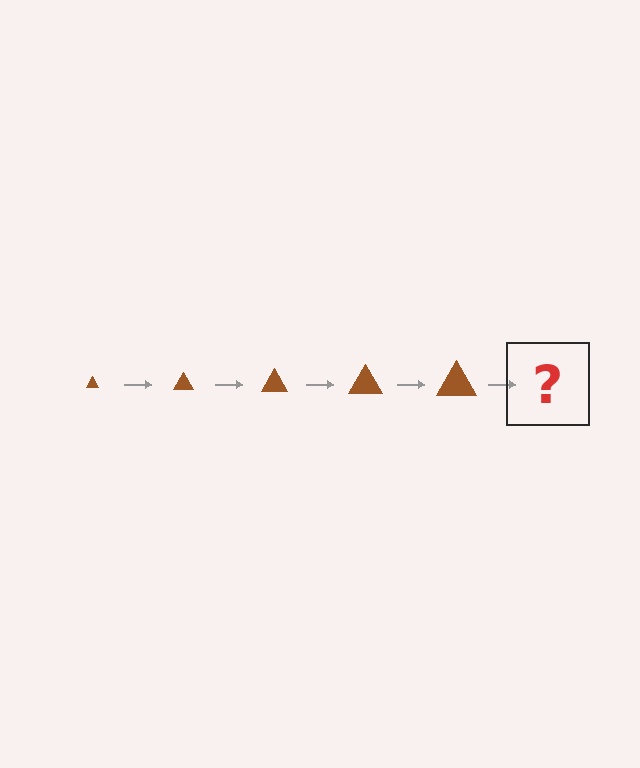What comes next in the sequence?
The next element should be a brown triangle, larger than the previous one.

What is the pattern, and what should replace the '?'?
The pattern is that the triangle gets progressively larger each step. The '?' should be a brown triangle, larger than the previous one.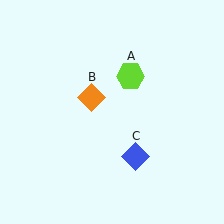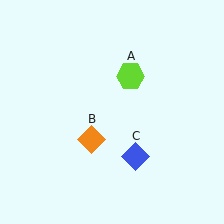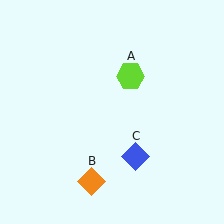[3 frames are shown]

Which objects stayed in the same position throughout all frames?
Lime hexagon (object A) and blue diamond (object C) remained stationary.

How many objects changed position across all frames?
1 object changed position: orange diamond (object B).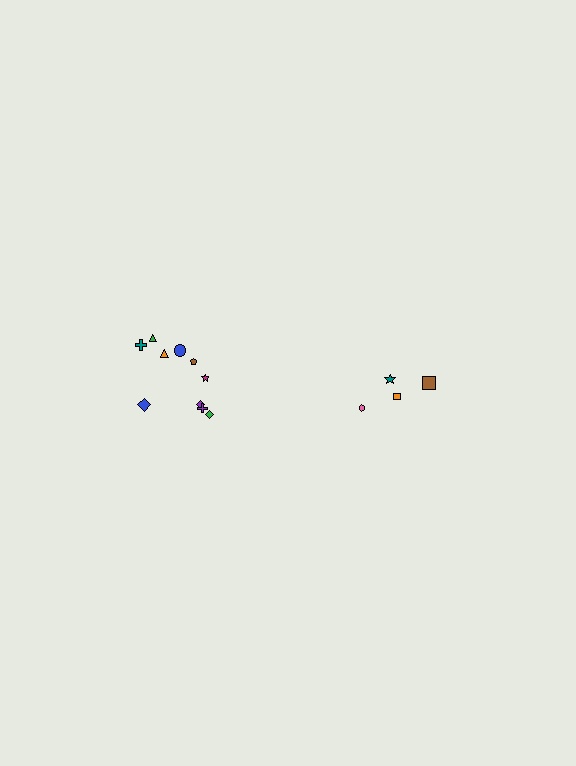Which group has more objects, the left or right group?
The left group.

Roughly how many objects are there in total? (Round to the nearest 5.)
Roughly 15 objects in total.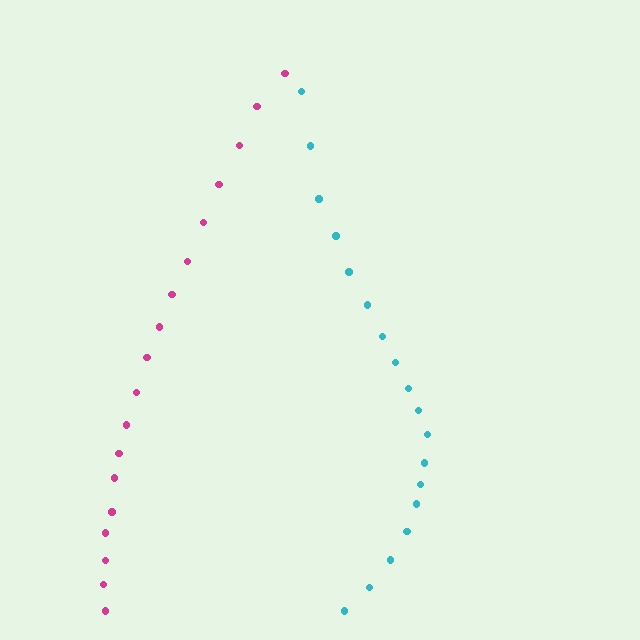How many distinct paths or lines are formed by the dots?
There are 2 distinct paths.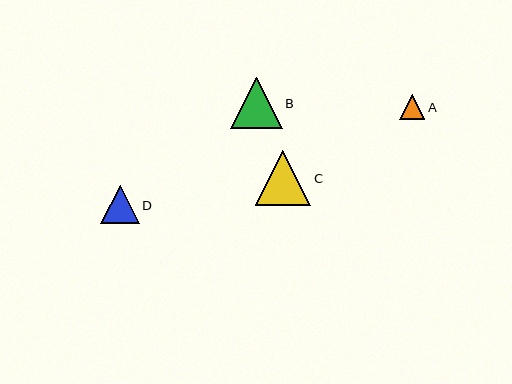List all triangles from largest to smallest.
From largest to smallest: C, B, D, A.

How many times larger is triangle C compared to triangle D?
Triangle C is approximately 1.4 times the size of triangle D.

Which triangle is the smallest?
Triangle A is the smallest with a size of approximately 25 pixels.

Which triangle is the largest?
Triangle C is the largest with a size of approximately 56 pixels.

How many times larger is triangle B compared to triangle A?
Triangle B is approximately 2.0 times the size of triangle A.